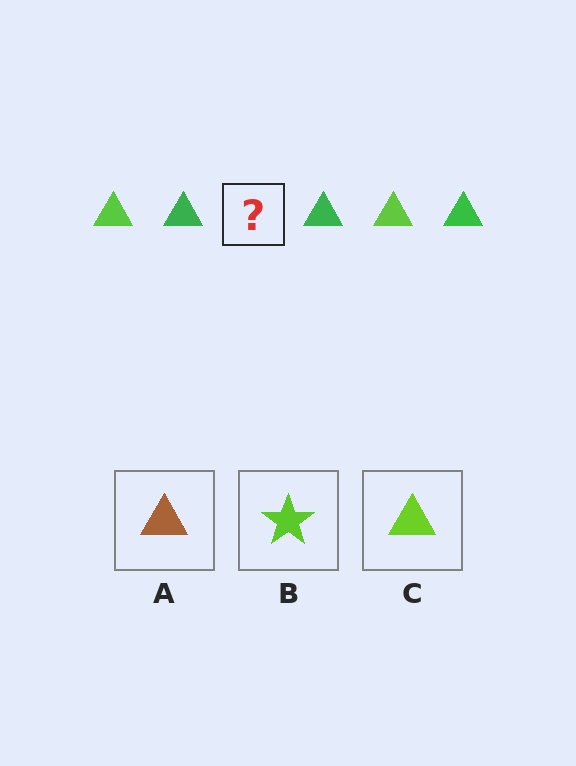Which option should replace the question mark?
Option C.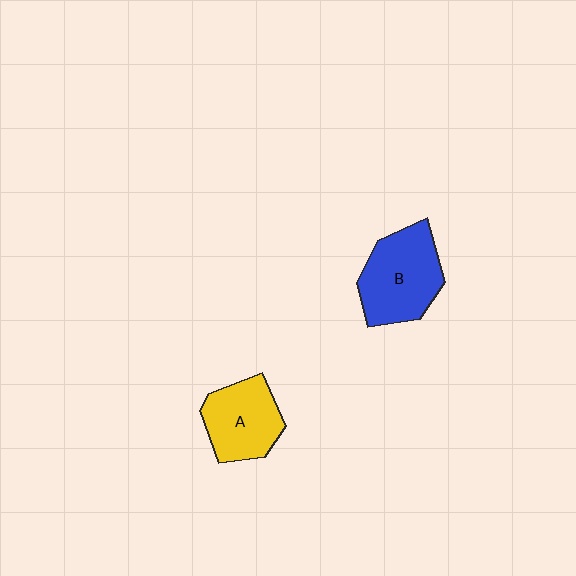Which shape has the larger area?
Shape B (blue).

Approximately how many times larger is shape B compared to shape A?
Approximately 1.2 times.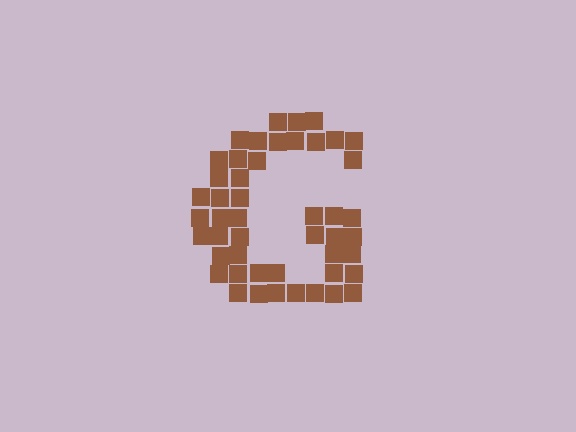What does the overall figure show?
The overall figure shows the letter G.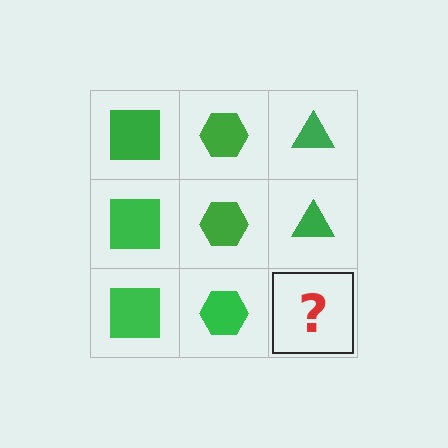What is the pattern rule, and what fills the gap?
The rule is that each column has a consistent shape. The gap should be filled with a green triangle.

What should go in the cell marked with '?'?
The missing cell should contain a green triangle.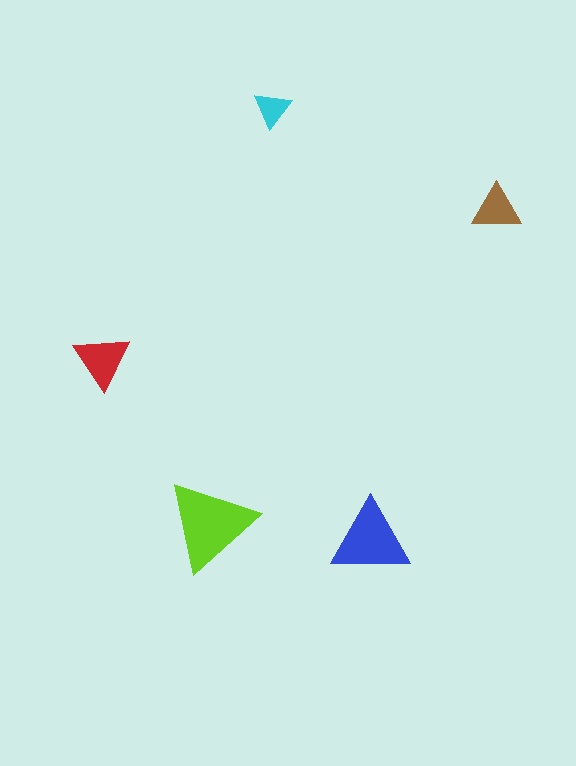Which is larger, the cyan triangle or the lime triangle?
The lime one.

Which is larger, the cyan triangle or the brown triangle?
The brown one.